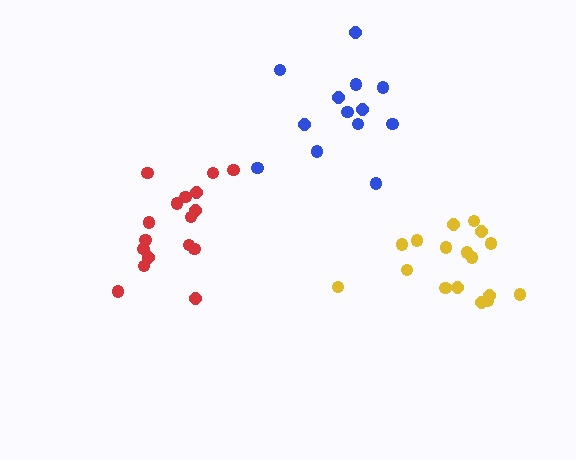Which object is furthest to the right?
The yellow cluster is rightmost.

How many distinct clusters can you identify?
There are 3 distinct clusters.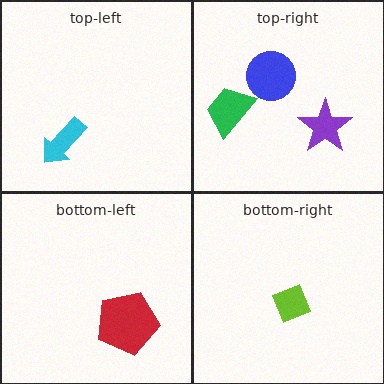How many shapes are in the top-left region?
1.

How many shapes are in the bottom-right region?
1.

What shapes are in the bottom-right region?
The lime diamond.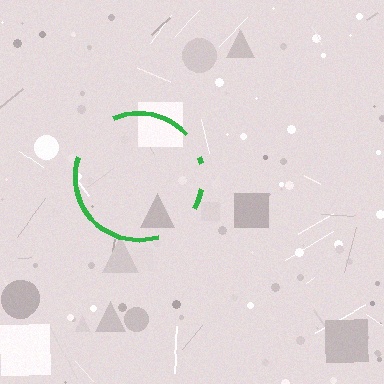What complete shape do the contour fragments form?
The contour fragments form a circle.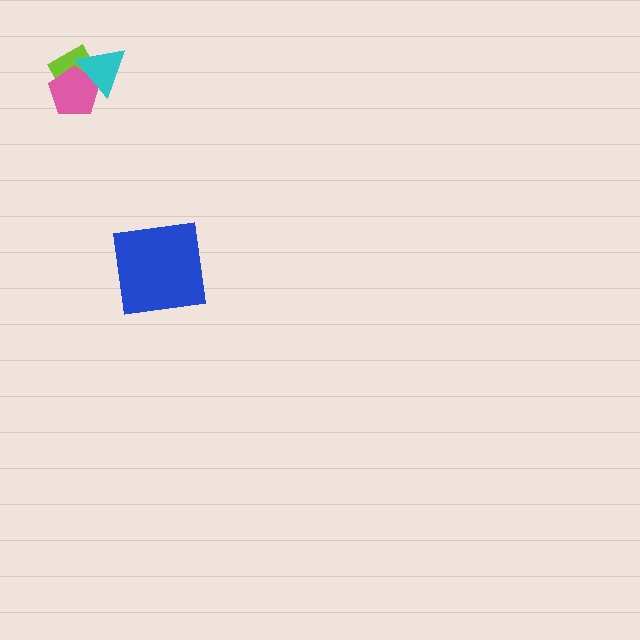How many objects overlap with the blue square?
0 objects overlap with the blue square.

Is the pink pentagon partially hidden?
Yes, it is partially covered by another shape.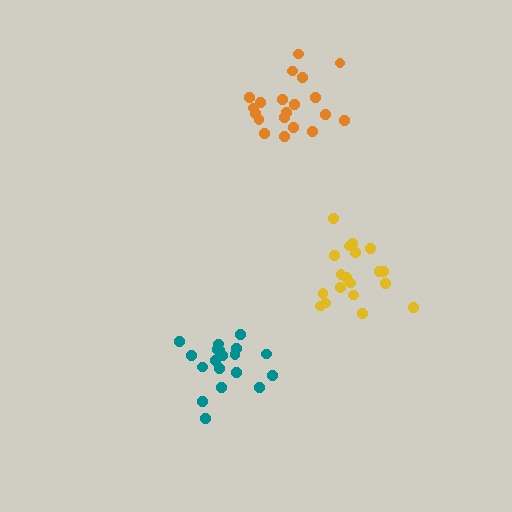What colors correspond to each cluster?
The clusters are colored: yellow, teal, orange.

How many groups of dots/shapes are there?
There are 3 groups.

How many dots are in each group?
Group 1: 19 dots, Group 2: 19 dots, Group 3: 20 dots (58 total).